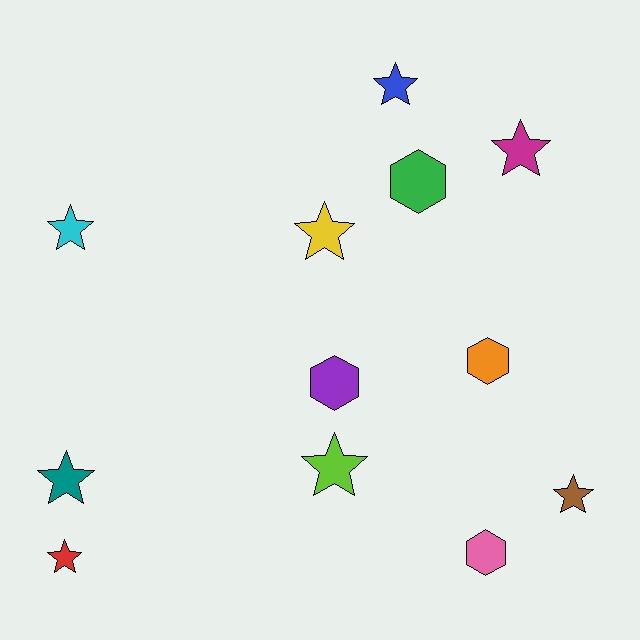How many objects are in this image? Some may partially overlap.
There are 12 objects.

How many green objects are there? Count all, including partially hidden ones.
There is 1 green object.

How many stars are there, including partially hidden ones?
There are 8 stars.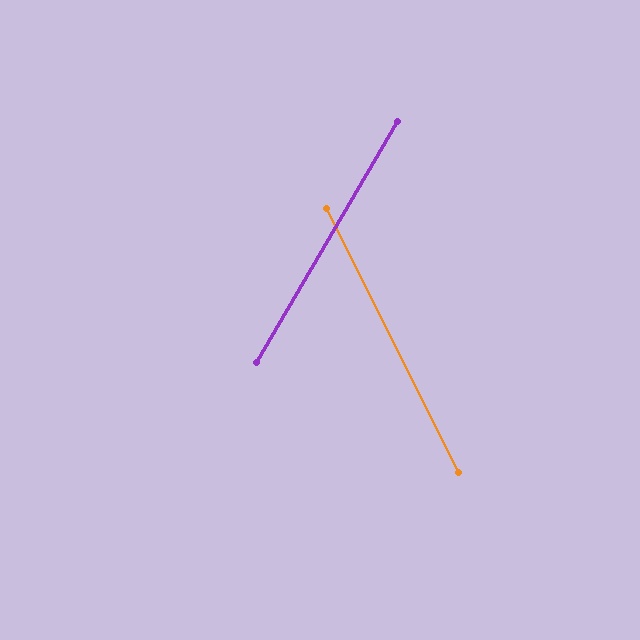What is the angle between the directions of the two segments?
Approximately 57 degrees.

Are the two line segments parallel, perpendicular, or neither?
Neither parallel nor perpendicular — they differ by about 57°.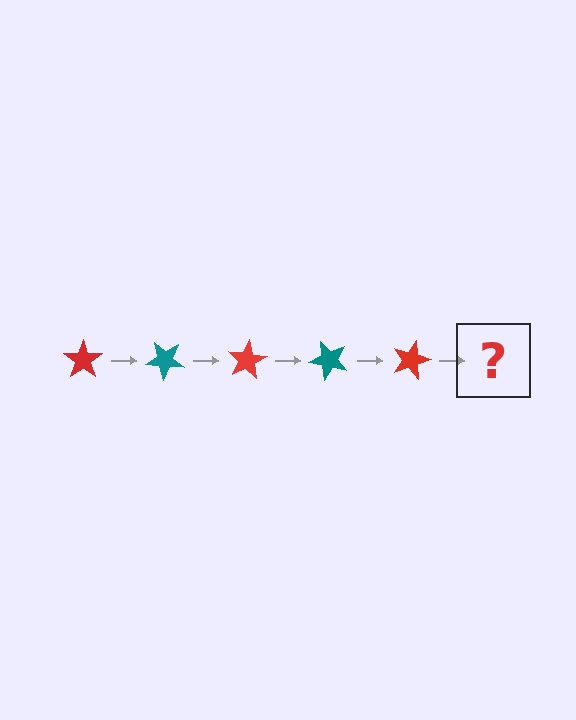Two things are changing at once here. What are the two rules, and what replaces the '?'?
The two rules are that it rotates 40 degrees each step and the color cycles through red and teal. The '?' should be a teal star, rotated 200 degrees from the start.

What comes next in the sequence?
The next element should be a teal star, rotated 200 degrees from the start.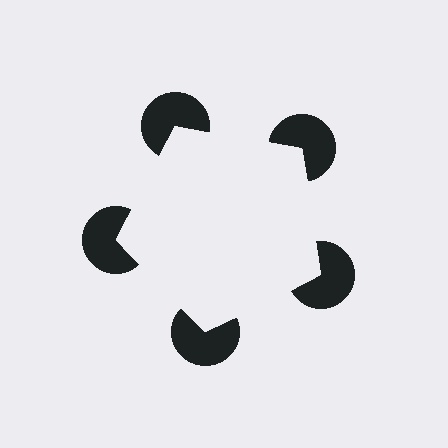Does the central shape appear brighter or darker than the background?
It typically appears slightly brighter than the background, even though no actual brightness change is drawn.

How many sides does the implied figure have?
5 sides.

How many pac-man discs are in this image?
There are 5 — one at each vertex of the illusory pentagon.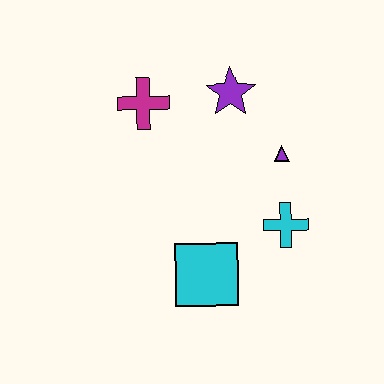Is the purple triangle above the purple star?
No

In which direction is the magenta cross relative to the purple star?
The magenta cross is to the left of the purple star.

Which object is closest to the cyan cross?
The purple triangle is closest to the cyan cross.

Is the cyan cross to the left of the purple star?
No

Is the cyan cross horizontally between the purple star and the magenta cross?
No